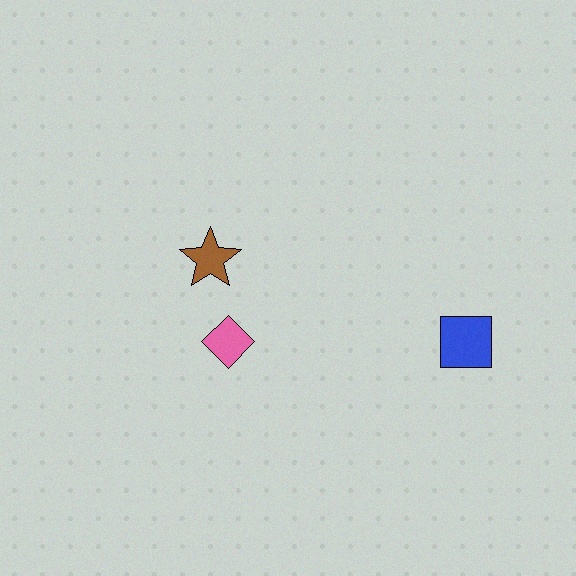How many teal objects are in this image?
There are no teal objects.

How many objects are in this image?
There are 3 objects.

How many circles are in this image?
There are no circles.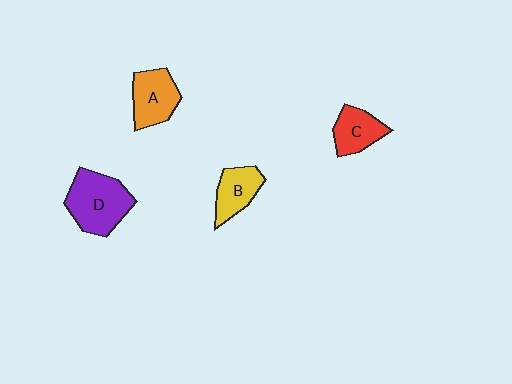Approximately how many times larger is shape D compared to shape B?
Approximately 1.7 times.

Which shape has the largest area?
Shape D (purple).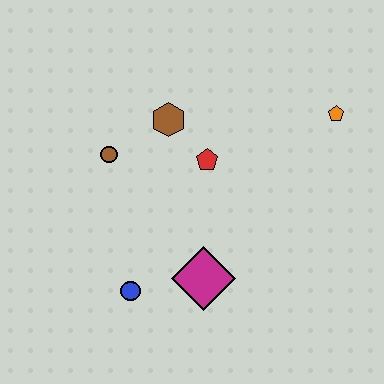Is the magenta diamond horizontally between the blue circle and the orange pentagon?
Yes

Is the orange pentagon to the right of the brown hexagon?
Yes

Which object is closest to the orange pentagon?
The red pentagon is closest to the orange pentagon.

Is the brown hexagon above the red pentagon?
Yes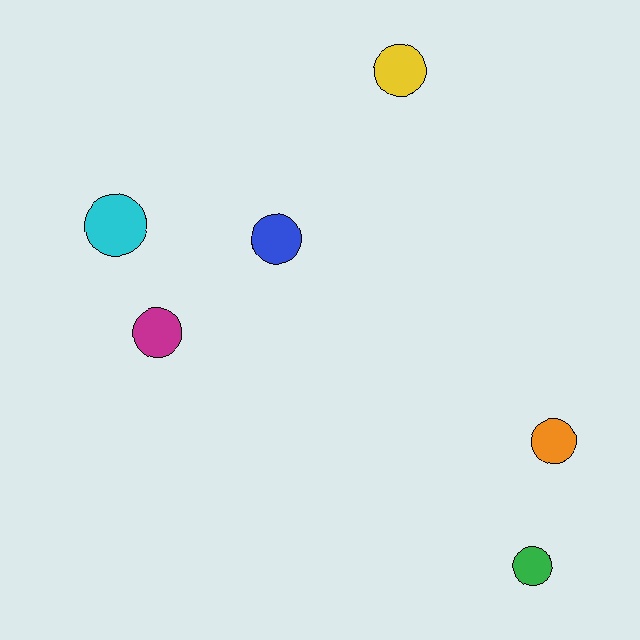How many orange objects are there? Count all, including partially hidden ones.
There is 1 orange object.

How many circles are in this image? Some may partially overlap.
There are 6 circles.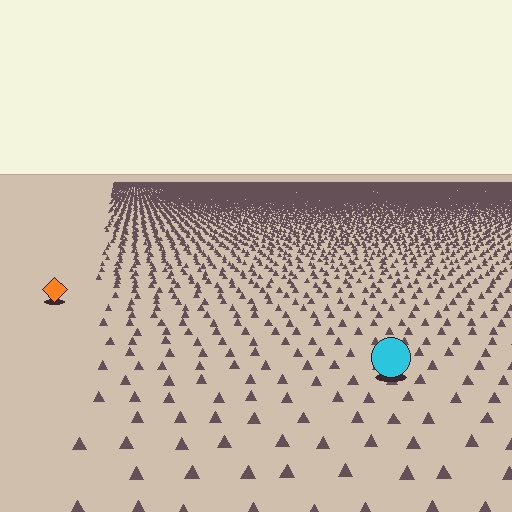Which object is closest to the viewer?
The cyan circle is closest. The texture marks near it are larger and more spread out.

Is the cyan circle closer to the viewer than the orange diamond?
Yes. The cyan circle is closer — you can tell from the texture gradient: the ground texture is coarser near it.